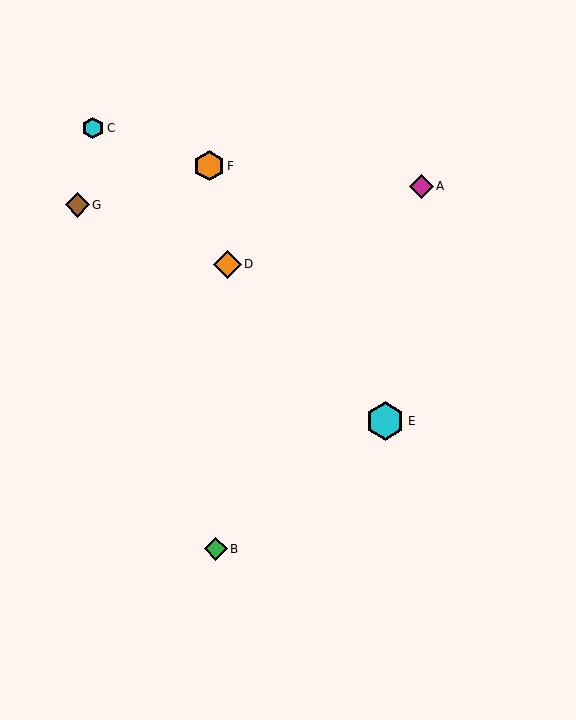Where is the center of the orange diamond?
The center of the orange diamond is at (227, 264).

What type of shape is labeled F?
Shape F is an orange hexagon.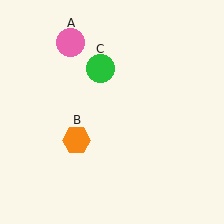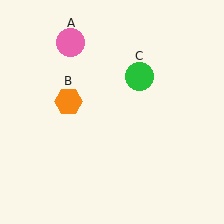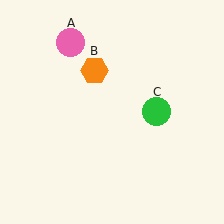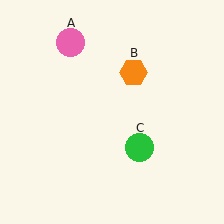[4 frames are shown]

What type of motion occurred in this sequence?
The orange hexagon (object B), green circle (object C) rotated clockwise around the center of the scene.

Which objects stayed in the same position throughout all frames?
Pink circle (object A) remained stationary.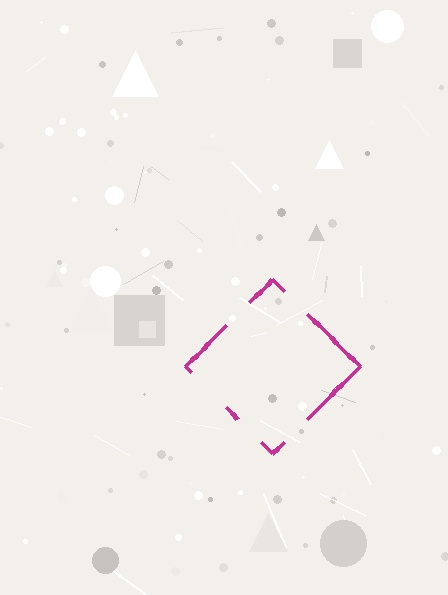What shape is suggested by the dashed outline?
The dashed outline suggests a diamond.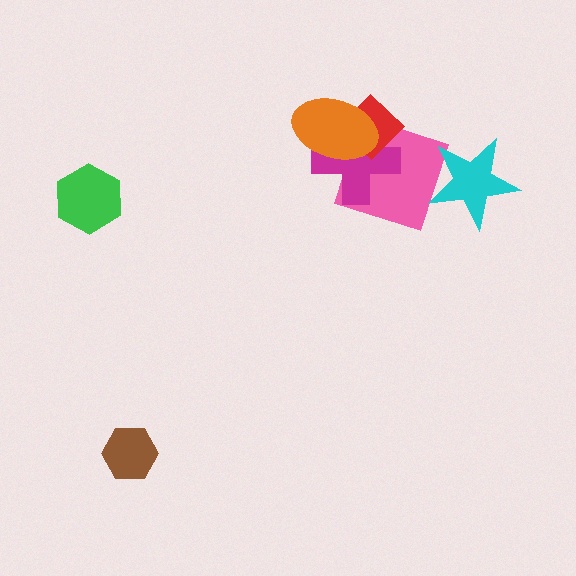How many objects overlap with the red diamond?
3 objects overlap with the red diamond.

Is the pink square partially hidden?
Yes, it is partially covered by another shape.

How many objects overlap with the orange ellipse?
3 objects overlap with the orange ellipse.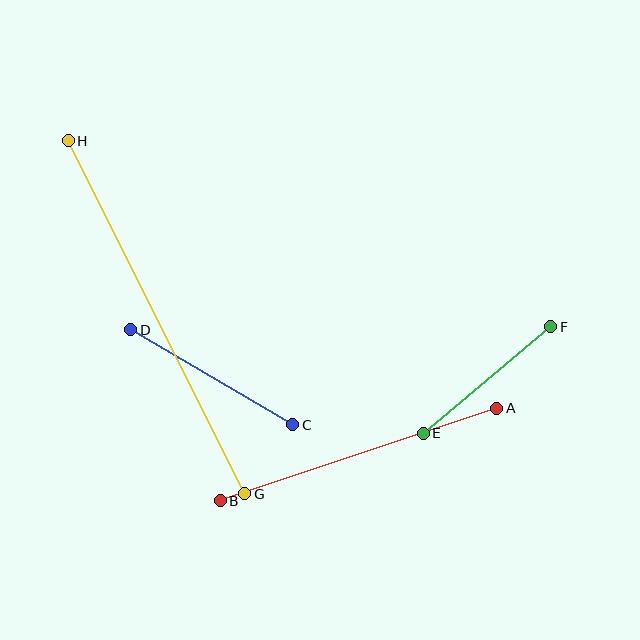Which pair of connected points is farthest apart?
Points G and H are farthest apart.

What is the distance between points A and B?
The distance is approximately 292 pixels.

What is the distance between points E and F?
The distance is approximately 166 pixels.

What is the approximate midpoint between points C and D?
The midpoint is at approximately (212, 377) pixels.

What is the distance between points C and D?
The distance is approximately 188 pixels.